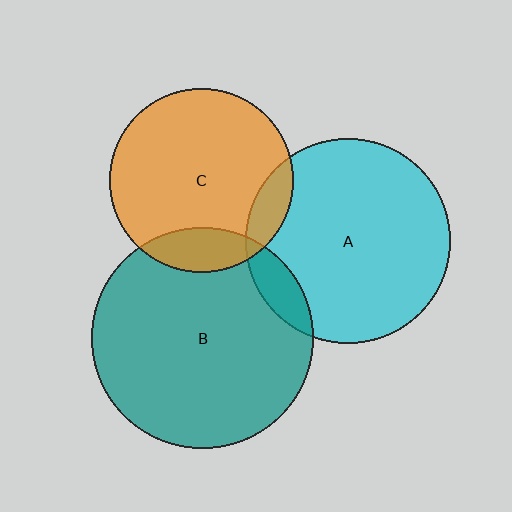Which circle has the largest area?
Circle B (teal).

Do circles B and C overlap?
Yes.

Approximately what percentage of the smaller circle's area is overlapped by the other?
Approximately 15%.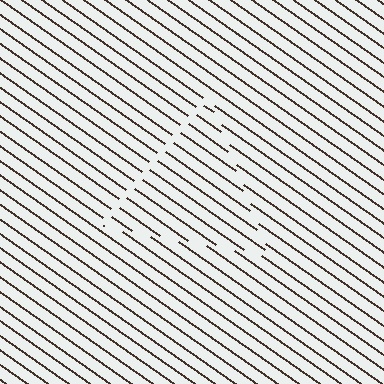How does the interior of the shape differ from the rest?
The interior of the shape contains the same grating, shifted by half a period — the contour is defined by the phase discontinuity where line-ends from the inner and outer gratings abut.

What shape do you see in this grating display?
An illusory triangle. The interior of the shape contains the same grating, shifted by half a period — the contour is defined by the phase discontinuity where line-ends from the inner and outer gratings abut.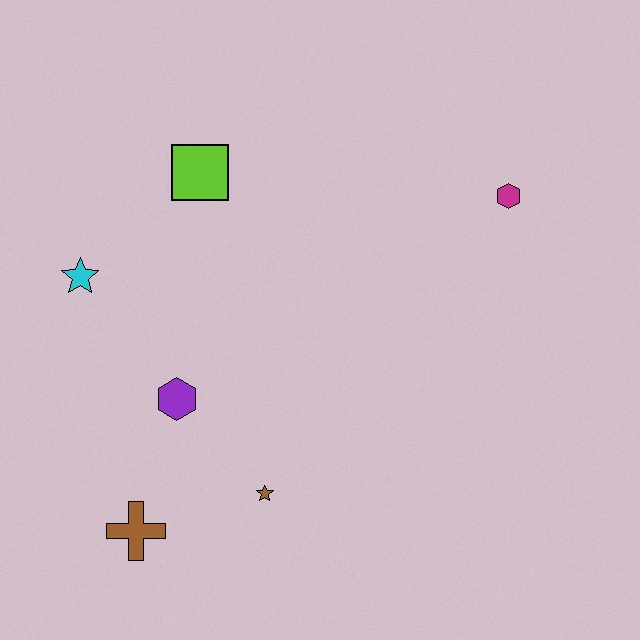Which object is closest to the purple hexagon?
The brown star is closest to the purple hexagon.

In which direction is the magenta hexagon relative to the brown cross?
The magenta hexagon is to the right of the brown cross.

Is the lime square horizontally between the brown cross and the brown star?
Yes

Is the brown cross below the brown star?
Yes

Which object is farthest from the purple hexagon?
The magenta hexagon is farthest from the purple hexagon.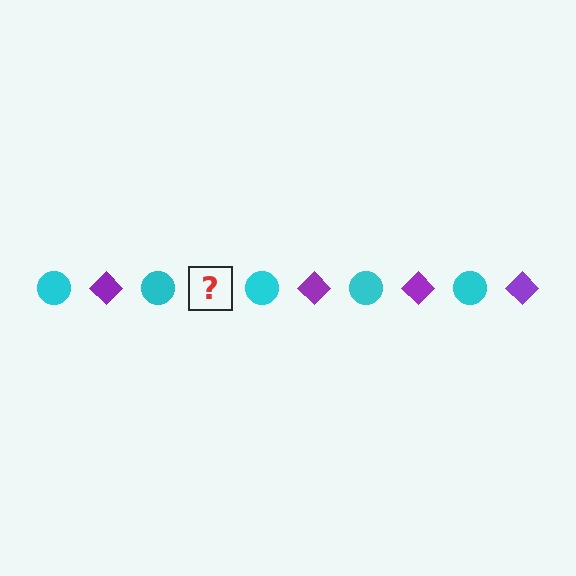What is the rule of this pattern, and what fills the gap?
The rule is that the pattern alternates between cyan circle and purple diamond. The gap should be filled with a purple diamond.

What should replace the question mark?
The question mark should be replaced with a purple diamond.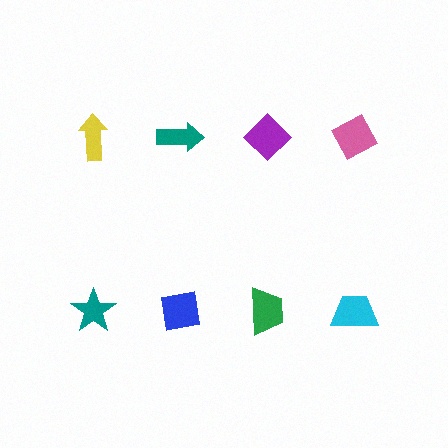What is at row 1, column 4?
A pink diamond.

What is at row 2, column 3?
A green trapezoid.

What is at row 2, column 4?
A cyan trapezoid.